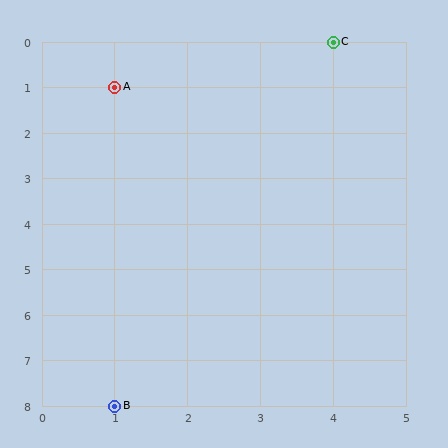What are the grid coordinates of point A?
Point A is at grid coordinates (1, 1).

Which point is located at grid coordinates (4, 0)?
Point C is at (4, 0).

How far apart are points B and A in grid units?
Points B and A are 7 rows apart.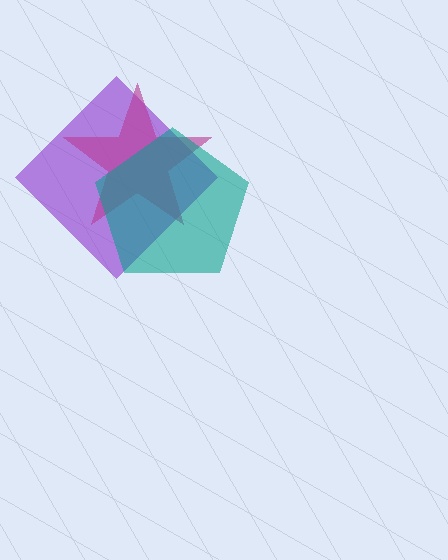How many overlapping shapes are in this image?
There are 3 overlapping shapes in the image.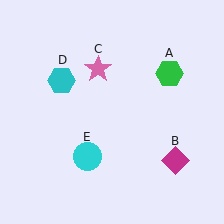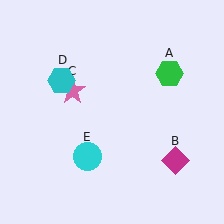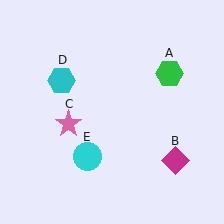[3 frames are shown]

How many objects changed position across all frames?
1 object changed position: pink star (object C).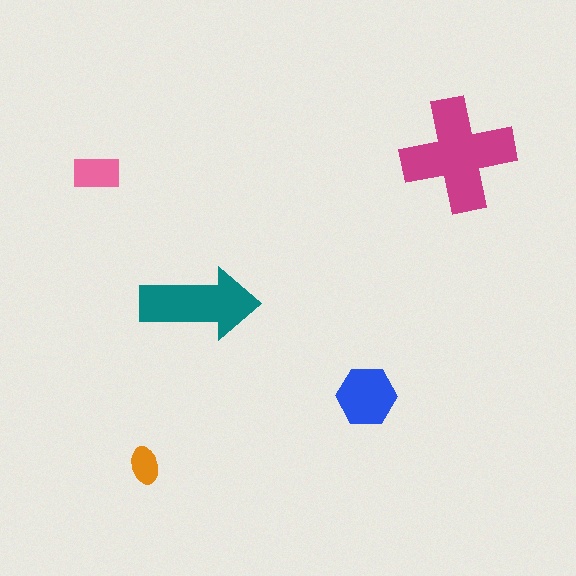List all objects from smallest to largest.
The orange ellipse, the pink rectangle, the blue hexagon, the teal arrow, the magenta cross.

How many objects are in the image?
There are 5 objects in the image.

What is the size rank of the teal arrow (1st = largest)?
2nd.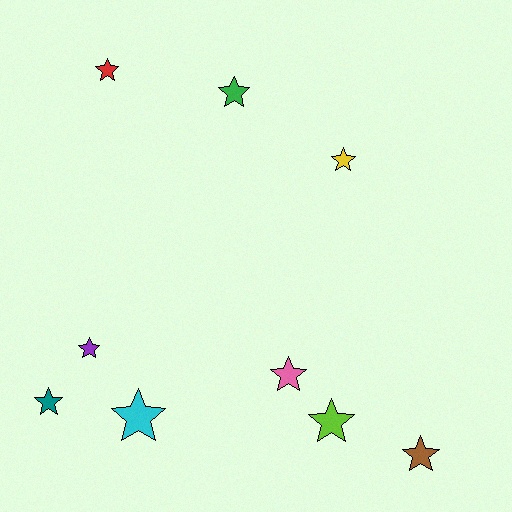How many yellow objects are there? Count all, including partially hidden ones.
There is 1 yellow object.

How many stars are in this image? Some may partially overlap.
There are 9 stars.